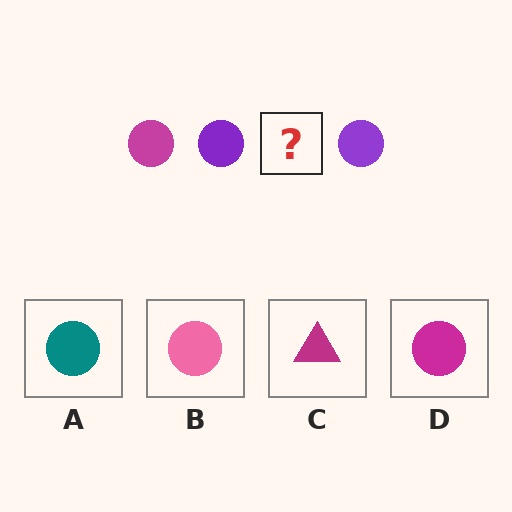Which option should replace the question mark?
Option D.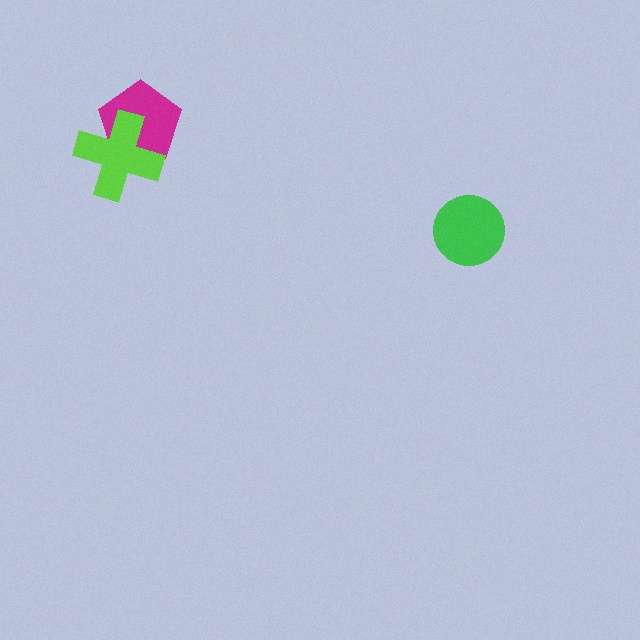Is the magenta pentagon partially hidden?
Yes, it is partially covered by another shape.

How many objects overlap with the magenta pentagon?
1 object overlaps with the magenta pentagon.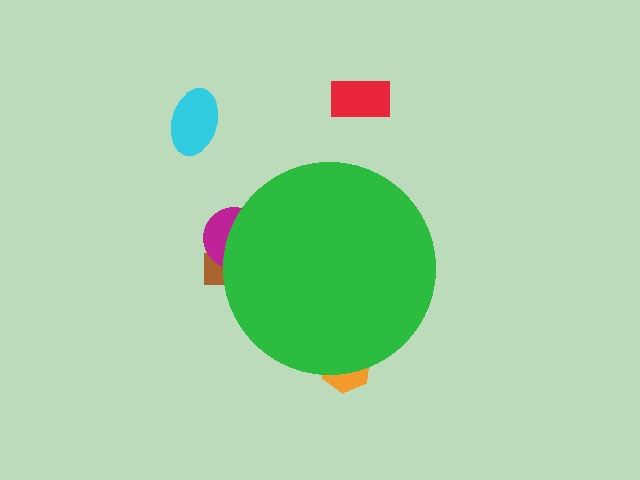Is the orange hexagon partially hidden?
Yes, the orange hexagon is partially hidden behind the green circle.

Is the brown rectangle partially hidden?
Yes, the brown rectangle is partially hidden behind the green circle.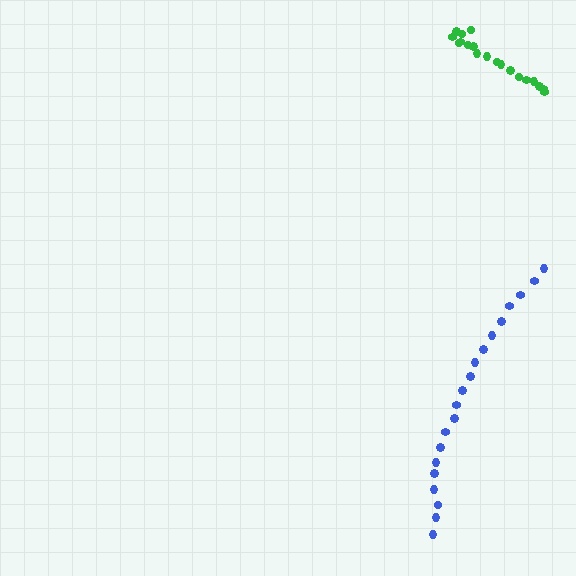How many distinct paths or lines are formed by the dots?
There are 2 distinct paths.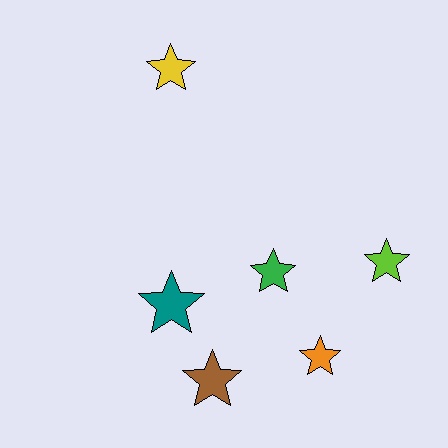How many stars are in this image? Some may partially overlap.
There are 6 stars.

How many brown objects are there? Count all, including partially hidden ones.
There is 1 brown object.